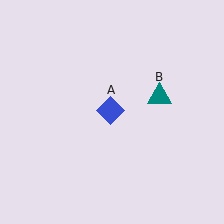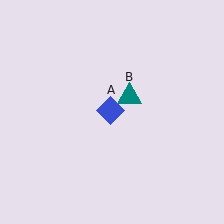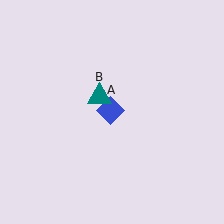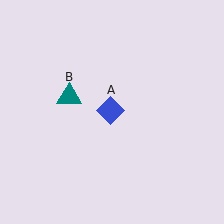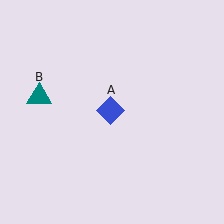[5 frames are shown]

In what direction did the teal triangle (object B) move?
The teal triangle (object B) moved left.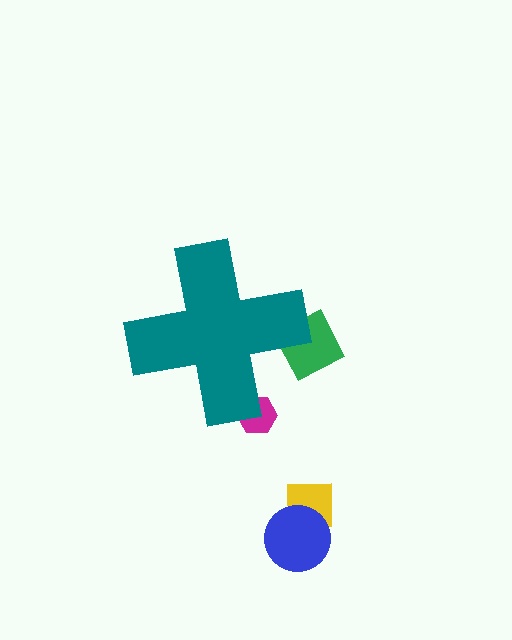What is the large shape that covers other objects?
A teal cross.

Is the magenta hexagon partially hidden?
Yes, the magenta hexagon is partially hidden behind the teal cross.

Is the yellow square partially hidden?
No, the yellow square is fully visible.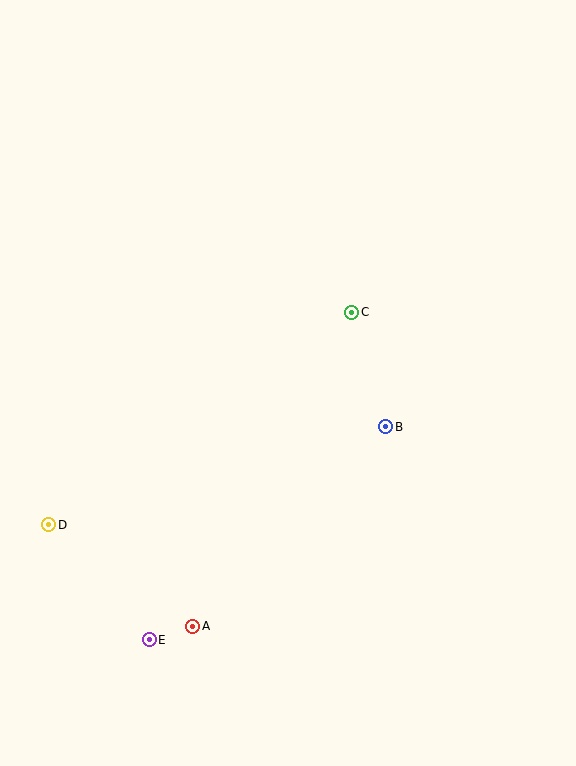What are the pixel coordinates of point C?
Point C is at (351, 312).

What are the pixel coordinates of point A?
Point A is at (192, 627).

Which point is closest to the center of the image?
Point C at (351, 312) is closest to the center.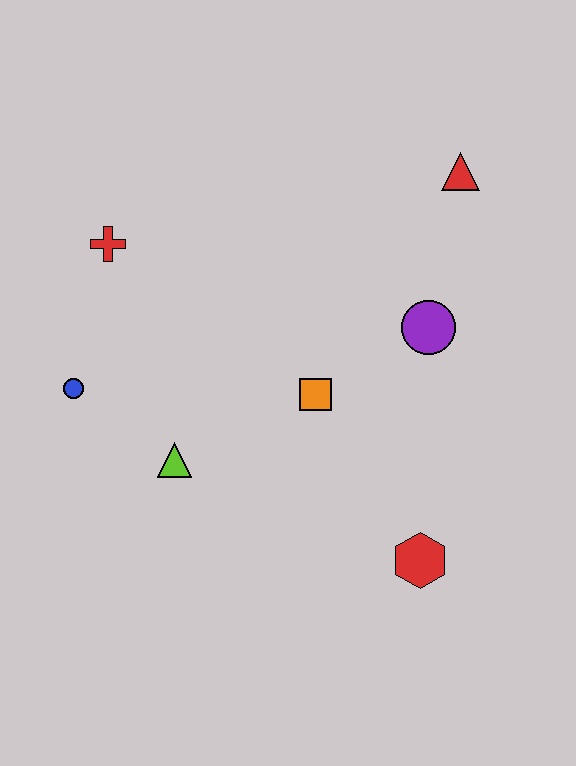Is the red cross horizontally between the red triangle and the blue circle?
Yes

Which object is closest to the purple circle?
The orange square is closest to the purple circle.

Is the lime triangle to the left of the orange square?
Yes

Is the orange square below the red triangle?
Yes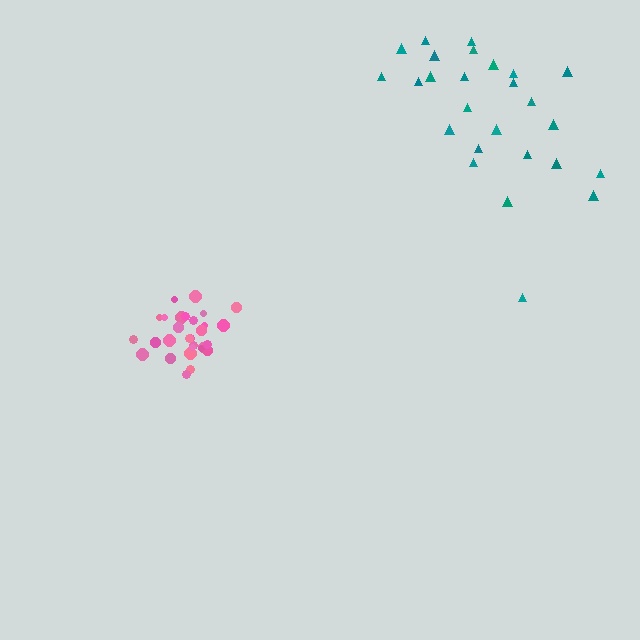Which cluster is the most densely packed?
Pink.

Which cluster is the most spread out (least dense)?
Teal.